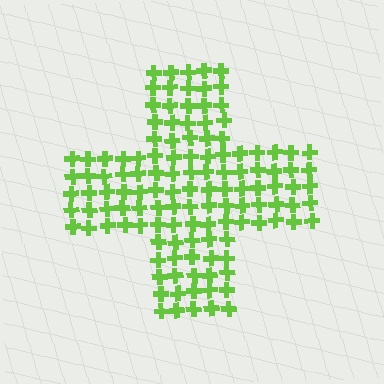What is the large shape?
The large shape is a cross.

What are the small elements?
The small elements are crosses.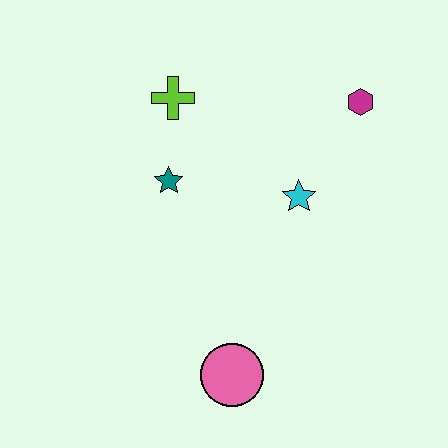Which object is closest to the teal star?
The lime cross is closest to the teal star.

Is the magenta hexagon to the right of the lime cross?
Yes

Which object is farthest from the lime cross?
The pink circle is farthest from the lime cross.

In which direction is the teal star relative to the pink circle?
The teal star is above the pink circle.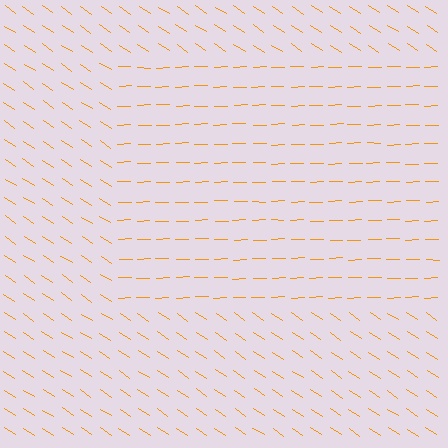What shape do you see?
I see a rectangle.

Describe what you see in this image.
The image is filled with small orange line segments. A rectangle region in the image has lines oriented differently from the surrounding lines, creating a visible texture boundary.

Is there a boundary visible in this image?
Yes, there is a texture boundary formed by a change in line orientation.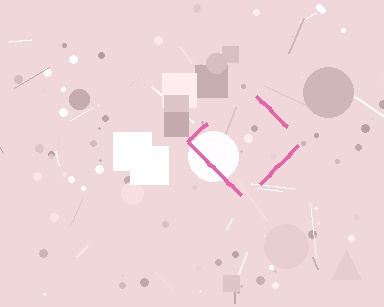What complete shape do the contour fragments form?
The contour fragments form a diamond.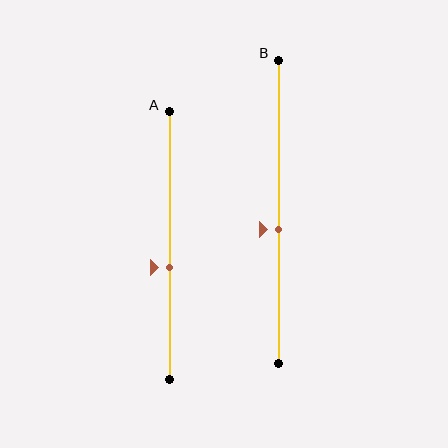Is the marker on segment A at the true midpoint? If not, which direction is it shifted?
No, the marker on segment A is shifted downward by about 8% of the segment length.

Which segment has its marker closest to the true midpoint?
Segment B has its marker closest to the true midpoint.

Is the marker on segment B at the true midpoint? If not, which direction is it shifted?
No, the marker on segment B is shifted downward by about 6% of the segment length.